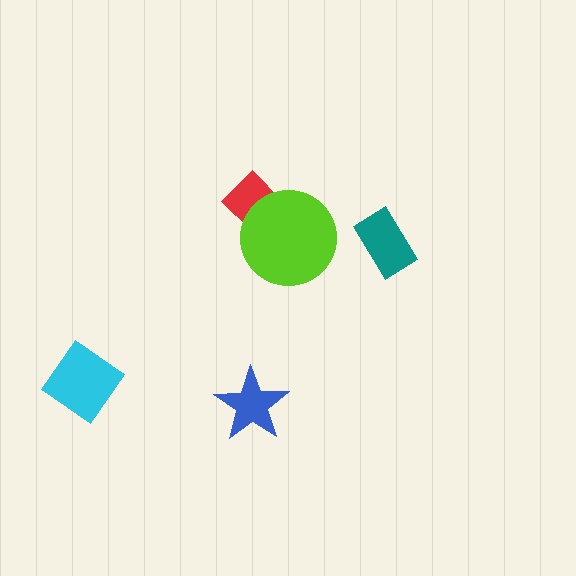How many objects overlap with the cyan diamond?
0 objects overlap with the cyan diamond.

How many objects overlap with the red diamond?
1 object overlaps with the red diamond.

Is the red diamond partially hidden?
Yes, it is partially covered by another shape.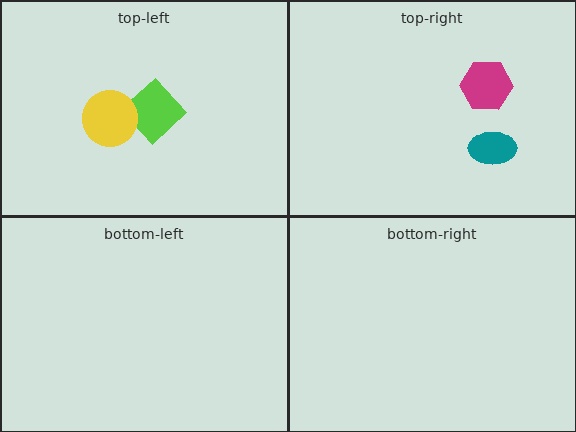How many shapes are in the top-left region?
2.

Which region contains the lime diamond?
The top-left region.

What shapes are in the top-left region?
The lime diamond, the yellow circle.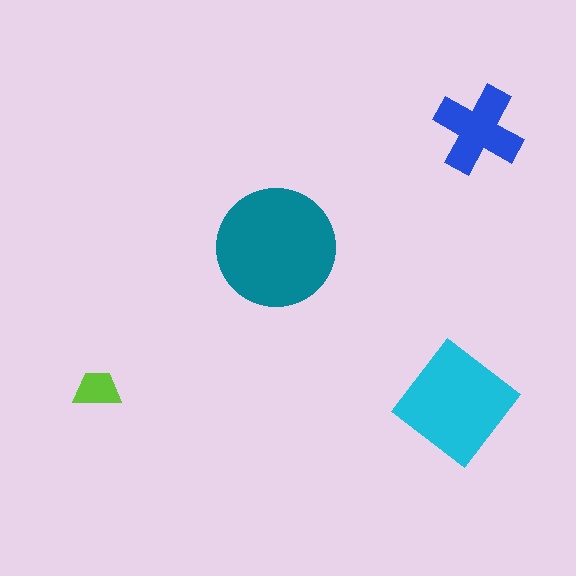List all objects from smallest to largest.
The lime trapezoid, the blue cross, the cyan diamond, the teal circle.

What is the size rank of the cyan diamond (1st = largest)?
2nd.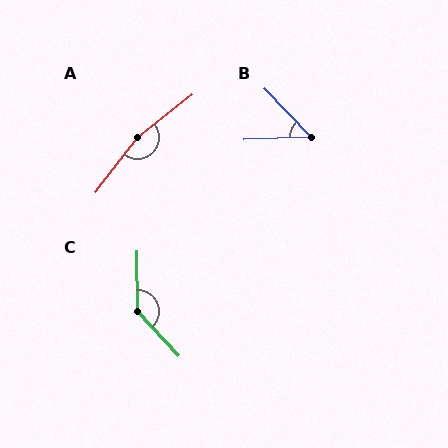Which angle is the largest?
A, at approximately 166 degrees.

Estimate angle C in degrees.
Approximately 137 degrees.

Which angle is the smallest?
B, at approximately 48 degrees.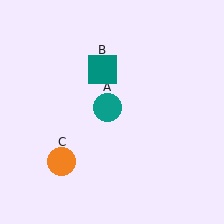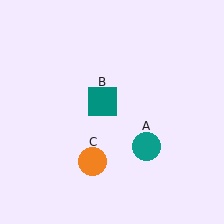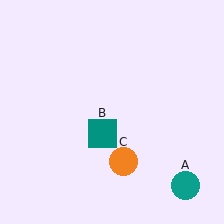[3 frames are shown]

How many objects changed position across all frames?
3 objects changed position: teal circle (object A), teal square (object B), orange circle (object C).